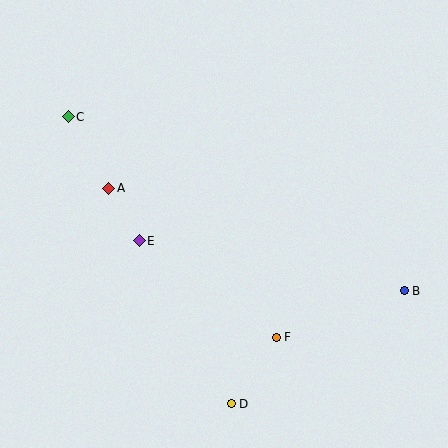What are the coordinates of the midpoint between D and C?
The midpoint between D and C is at (150, 260).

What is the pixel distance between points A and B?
The distance between A and B is 313 pixels.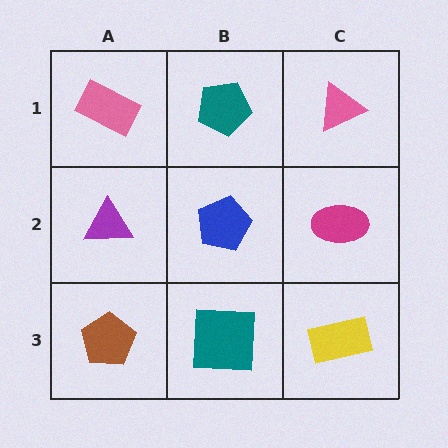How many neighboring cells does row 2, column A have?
3.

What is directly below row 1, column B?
A blue pentagon.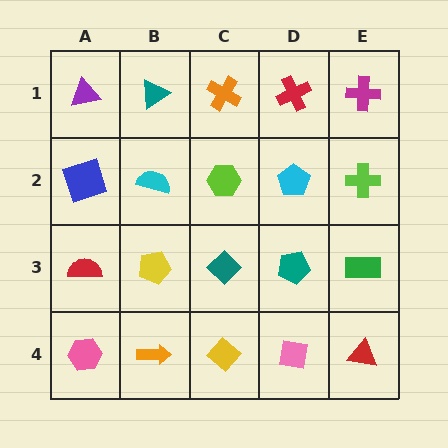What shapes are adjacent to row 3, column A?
A blue square (row 2, column A), a pink hexagon (row 4, column A), a yellow pentagon (row 3, column B).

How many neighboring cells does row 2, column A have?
3.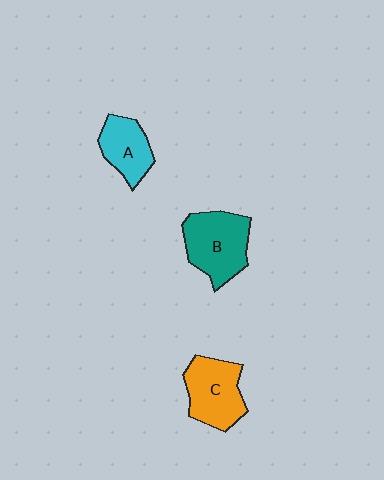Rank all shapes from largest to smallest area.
From largest to smallest: B (teal), C (orange), A (cyan).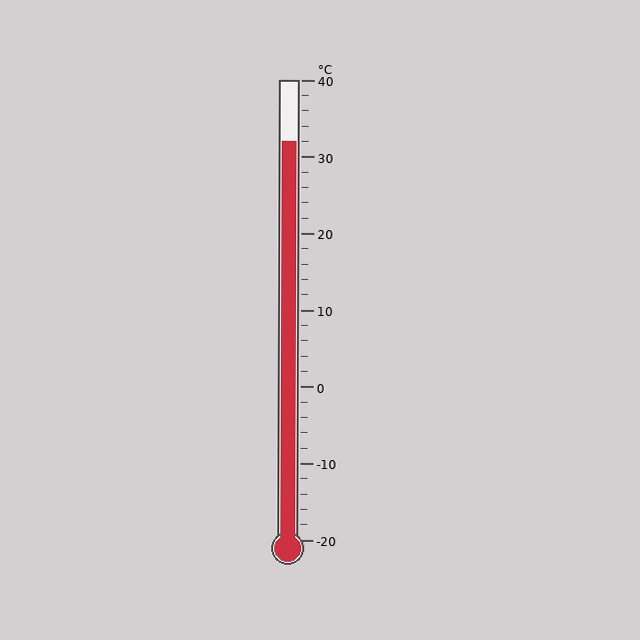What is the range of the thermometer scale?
The thermometer scale ranges from -20°C to 40°C.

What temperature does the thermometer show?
The thermometer shows approximately 32°C.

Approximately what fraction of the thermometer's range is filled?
The thermometer is filled to approximately 85% of its range.